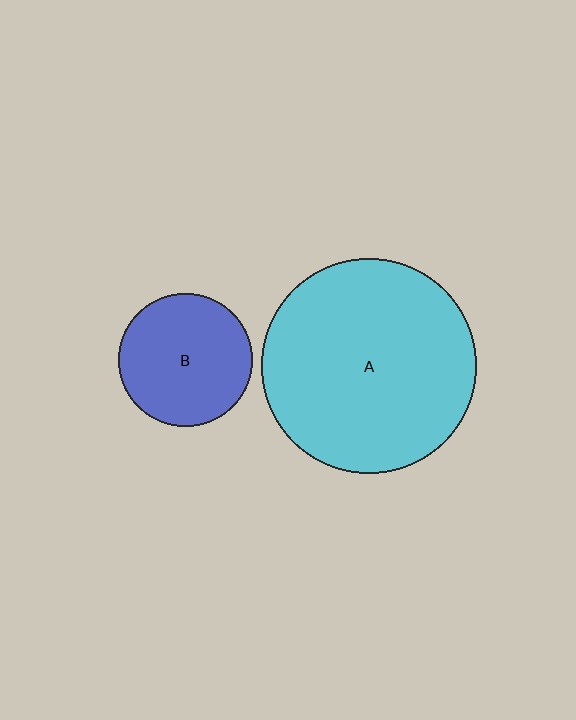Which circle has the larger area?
Circle A (cyan).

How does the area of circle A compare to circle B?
Approximately 2.6 times.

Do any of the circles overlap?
No, none of the circles overlap.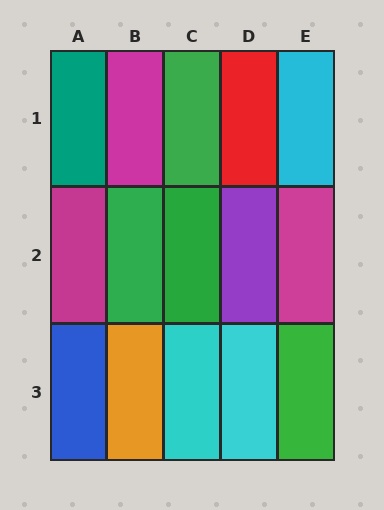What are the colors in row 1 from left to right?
Teal, magenta, green, red, cyan.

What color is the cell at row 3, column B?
Orange.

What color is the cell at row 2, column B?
Green.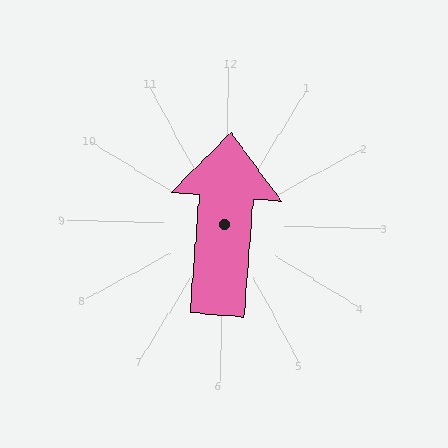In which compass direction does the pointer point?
North.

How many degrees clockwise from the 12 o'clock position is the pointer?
Approximately 3 degrees.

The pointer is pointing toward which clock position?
Roughly 12 o'clock.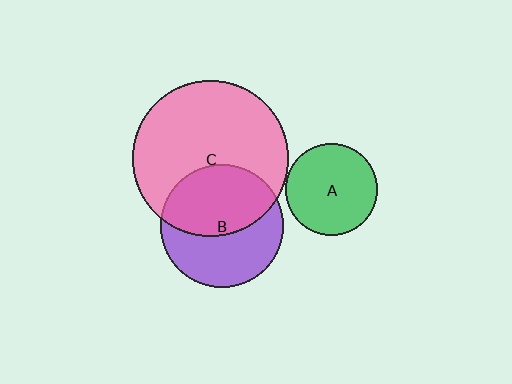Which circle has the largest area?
Circle C (pink).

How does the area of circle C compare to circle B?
Approximately 1.6 times.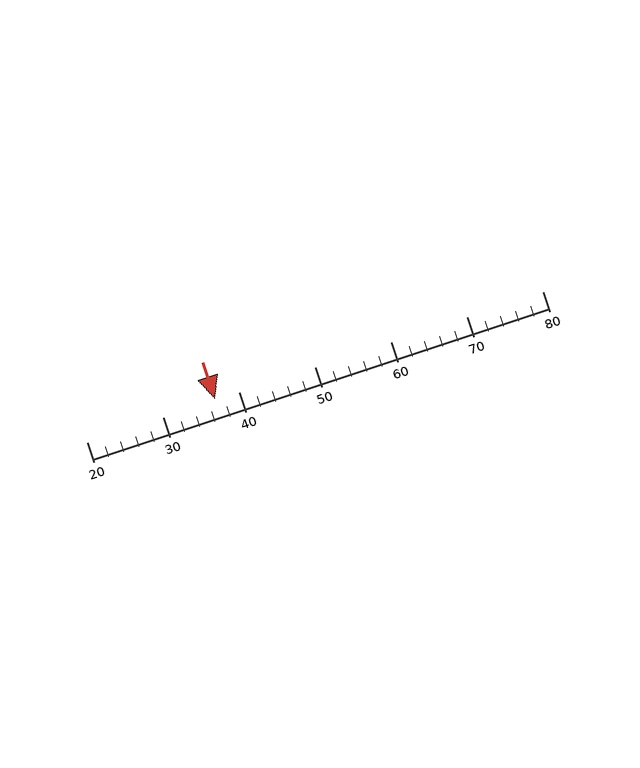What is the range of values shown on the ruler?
The ruler shows values from 20 to 80.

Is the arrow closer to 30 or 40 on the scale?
The arrow is closer to 40.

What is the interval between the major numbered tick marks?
The major tick marks are spaced 10 units apart.